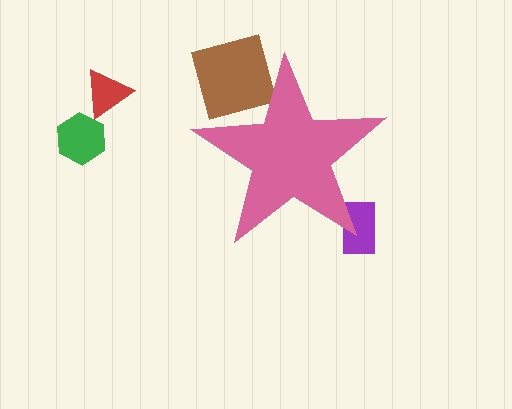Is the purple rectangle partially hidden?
Yes, the purple rectangle is partially hidden behind the pink star.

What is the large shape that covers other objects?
A pink star.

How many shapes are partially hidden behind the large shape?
2 shapes are partially hidden.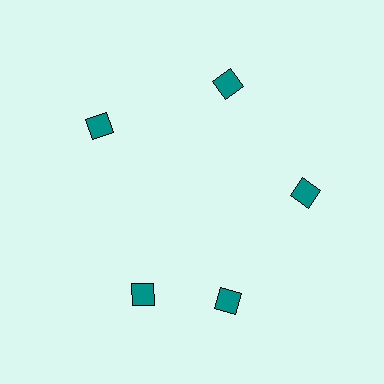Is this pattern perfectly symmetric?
No. The 5 teal diamonds are arranged in a ring, but one element near the 8 o'clock position is rotated out of alignment along the ring, breaking the 5-fold rotational symmetry.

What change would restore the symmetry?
The symmetry would be restored by rotating it back into even spacing with its neighbors so that all 5 diamonds sit at equal angles and equal distance from the center.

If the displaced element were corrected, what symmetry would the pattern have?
It would have 5-fold rotational symmetry — the pattern would map onto itself every 72 degrees.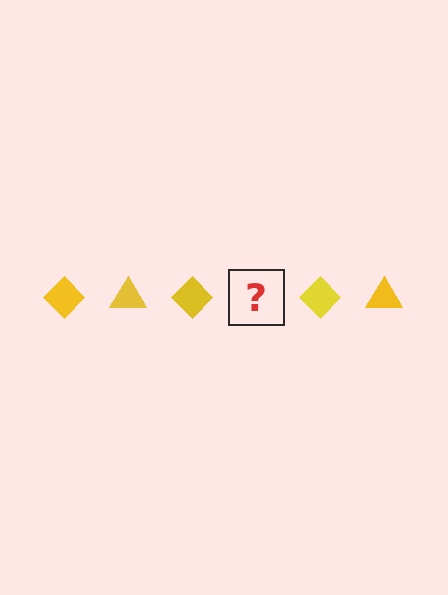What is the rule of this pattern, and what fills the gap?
The rule is that the pattern cycles through diamond, triangle shapes in yellow. The gap should be filled with a yellow triangle.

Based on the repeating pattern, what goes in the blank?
The blank should be a yellow triangle.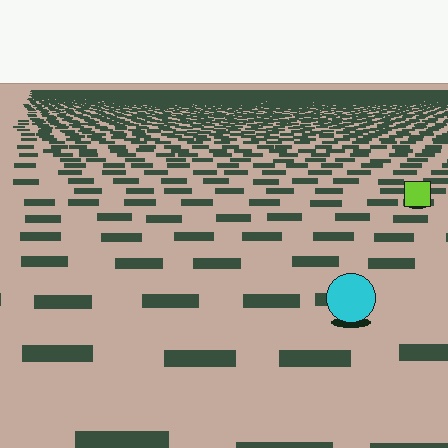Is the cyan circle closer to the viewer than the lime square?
Yes. The cyan circle is closer — you can tell from the texture gradient: the ground texture is coarser near it.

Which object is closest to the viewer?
The cyan circle is closest. The texture marks near it are larger and more spread out.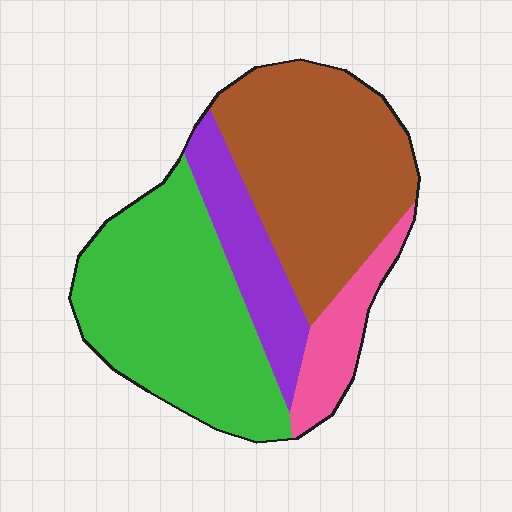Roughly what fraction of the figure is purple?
Purple takes up about one eighth (1/8) of the figure.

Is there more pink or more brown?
Brown.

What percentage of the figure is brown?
Brown covers 37% of the figure.